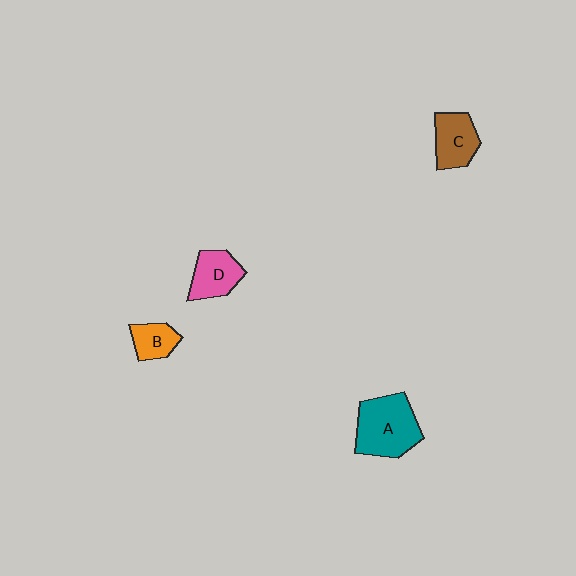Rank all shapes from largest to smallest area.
From largest to smallest: A (teal), C (brown), D (pink), B (orange).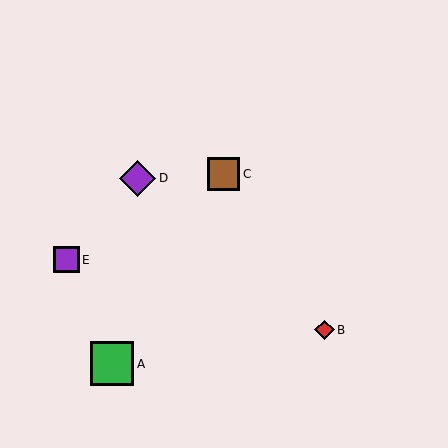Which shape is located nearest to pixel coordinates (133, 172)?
The purple diamond (labeled D) at (138, 178) is nearest to that location.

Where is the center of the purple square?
The center of the purple square is at (66, 260).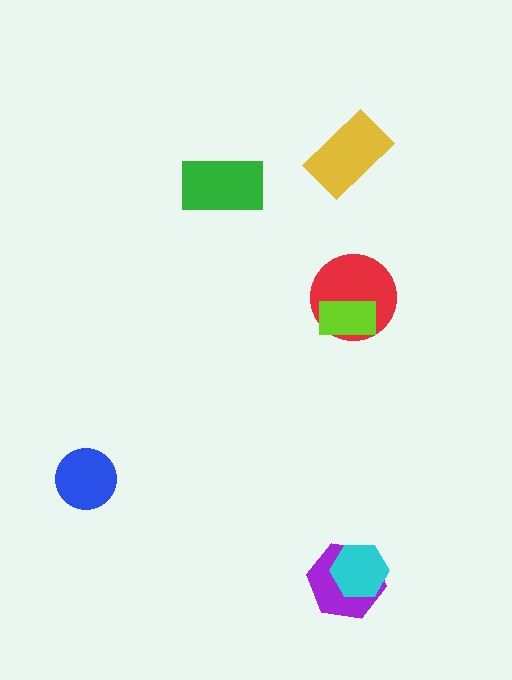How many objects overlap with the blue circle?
0 objects overlap with the blue circle.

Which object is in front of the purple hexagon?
The cyan hexagon is in front of the purple hexagon.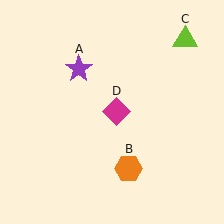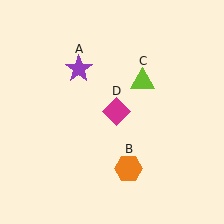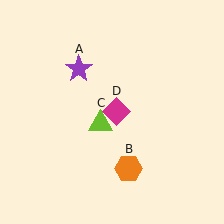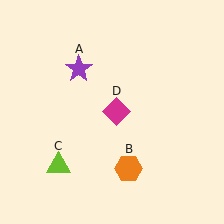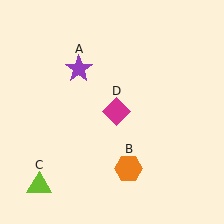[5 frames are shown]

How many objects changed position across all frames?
1 object changed position: lime triangle (object C).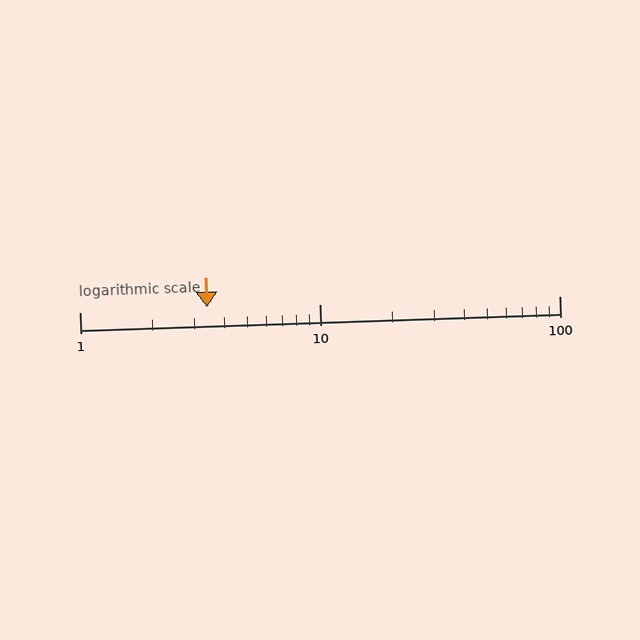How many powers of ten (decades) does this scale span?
The scale spans 2 decades, from 1 to 100.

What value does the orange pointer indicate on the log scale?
The pointer indicates approximately 3.4.